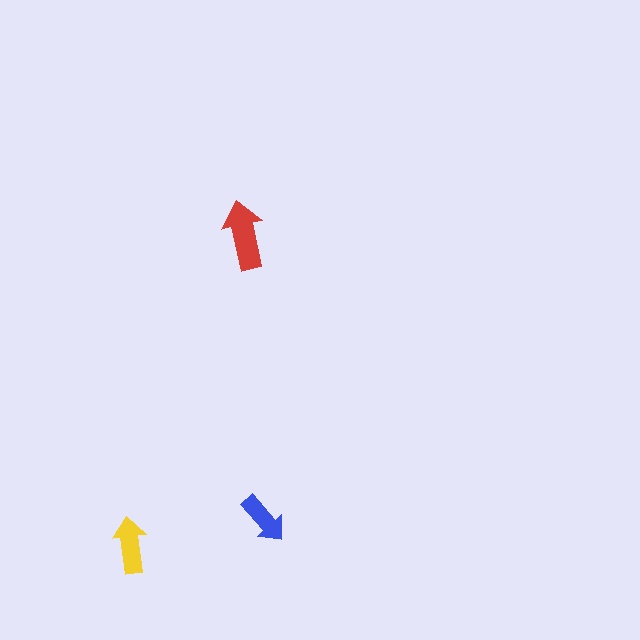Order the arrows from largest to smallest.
the red one, the yellow one, the blue one.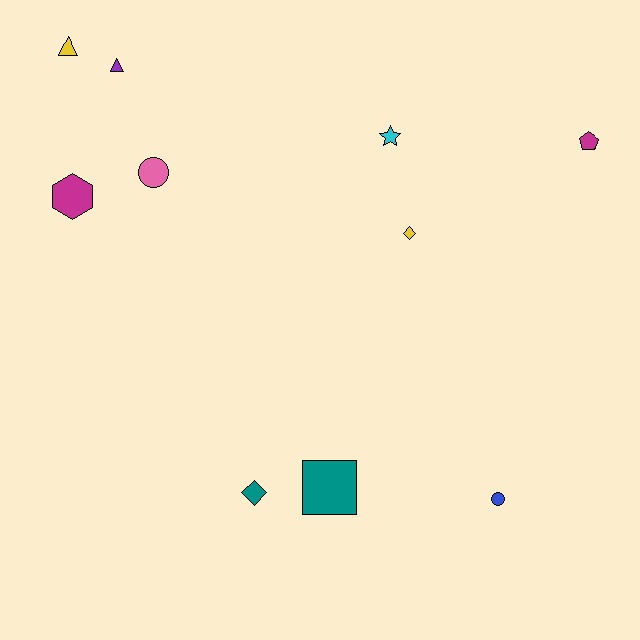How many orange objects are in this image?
There are no orange objects.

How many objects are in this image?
There are 10 objects.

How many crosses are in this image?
There are no crosses.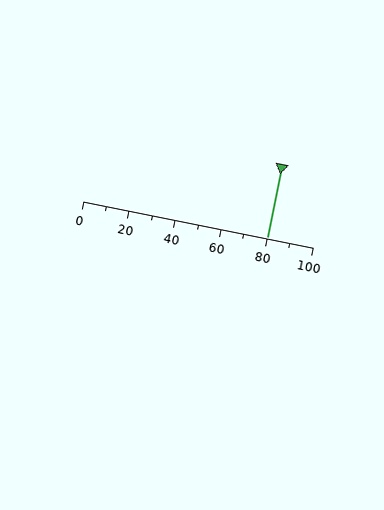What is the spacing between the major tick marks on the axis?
The major ticks are spaced 20 apart.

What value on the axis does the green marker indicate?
The marker indicates approximately 80.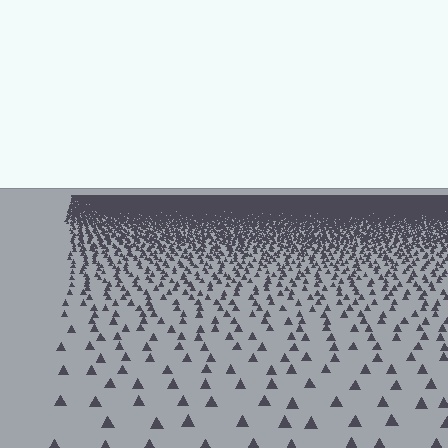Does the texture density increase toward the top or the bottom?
Density increases toward the top.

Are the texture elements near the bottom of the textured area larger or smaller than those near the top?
Larger. Near the bottom, elements are closer to the viewer and appear at a bigger on-screen size.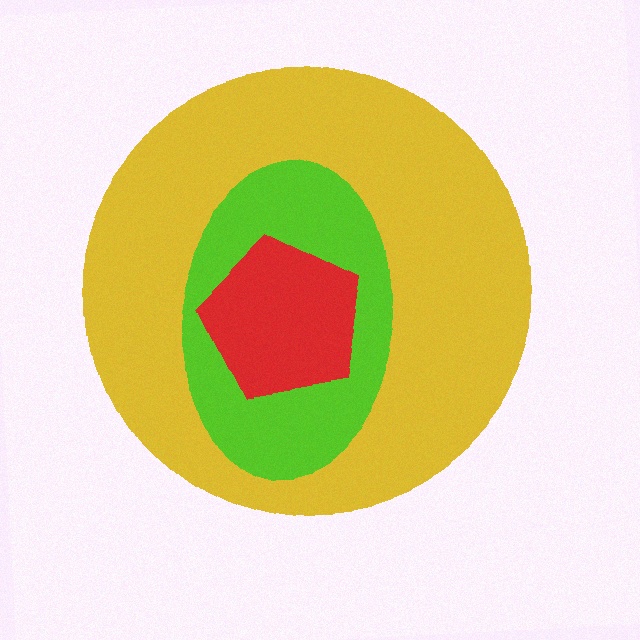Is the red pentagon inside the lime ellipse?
Yes.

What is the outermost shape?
The yellow circle.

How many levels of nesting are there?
3.